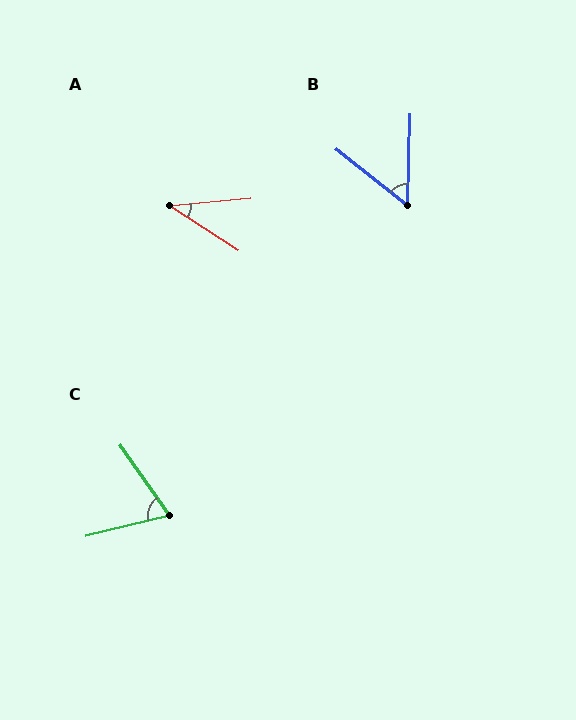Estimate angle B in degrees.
Approximately 53 degrees.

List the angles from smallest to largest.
A (39°), B (53°), C (68°).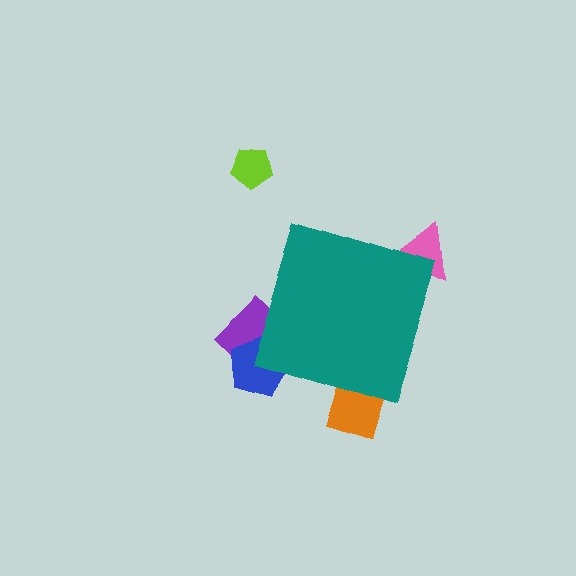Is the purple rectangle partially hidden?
Yes, the purple rectangle is partially hidden behind the teal diamond.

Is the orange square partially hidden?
Yes, the orange square is partially hidden behind the teal diamond.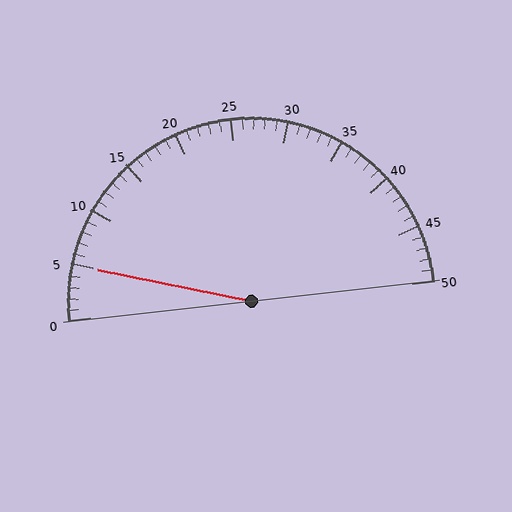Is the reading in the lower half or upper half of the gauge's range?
The reading is in the lower half of the range (0 to 50).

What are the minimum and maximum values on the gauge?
The gauge ranges from 0 to 50.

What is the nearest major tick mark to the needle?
The nearest major tick mark is 5.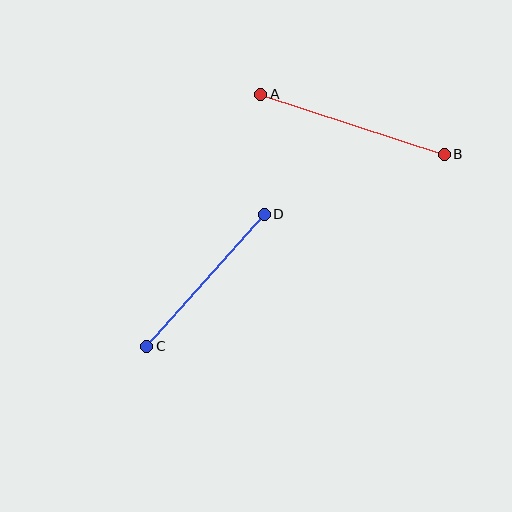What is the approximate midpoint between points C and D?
The midpoint is at approximately (206, 280) pixels.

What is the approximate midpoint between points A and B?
The midpoint is at approximately (352, 124) pixels.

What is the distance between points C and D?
The distance is approximately 177 pixels.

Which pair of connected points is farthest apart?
Points A and B are farthest apart.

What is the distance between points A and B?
The distance is approximately 193 pixels.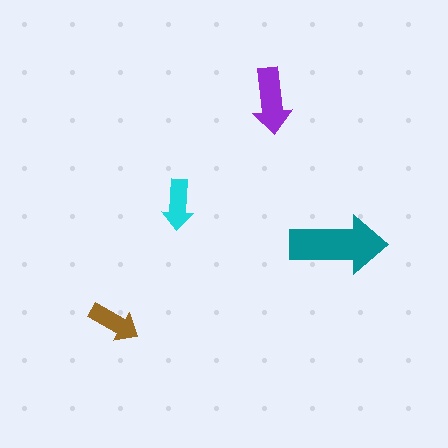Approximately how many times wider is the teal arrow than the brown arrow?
About 2 times wider.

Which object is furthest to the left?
The brown arrow is leftmost.